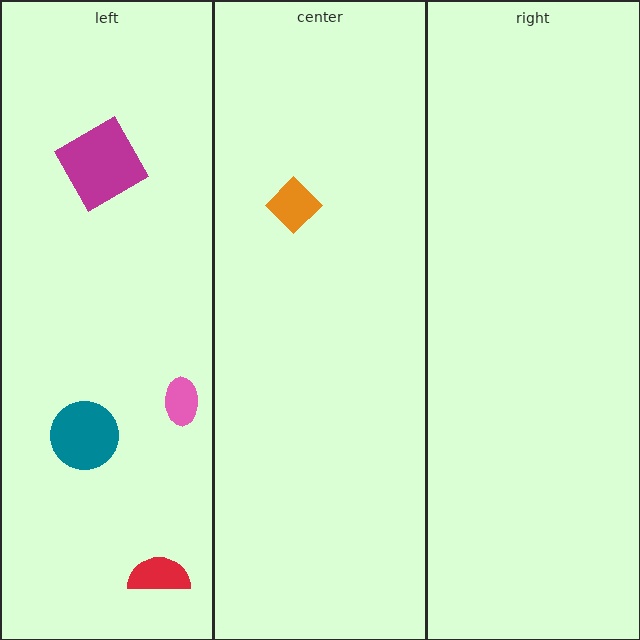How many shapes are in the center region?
1.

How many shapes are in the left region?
4.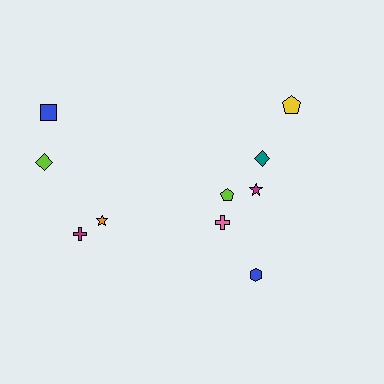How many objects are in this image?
There are 10 objects.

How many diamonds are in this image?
There are 2 diamonds.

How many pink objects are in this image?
There is 1 pink object.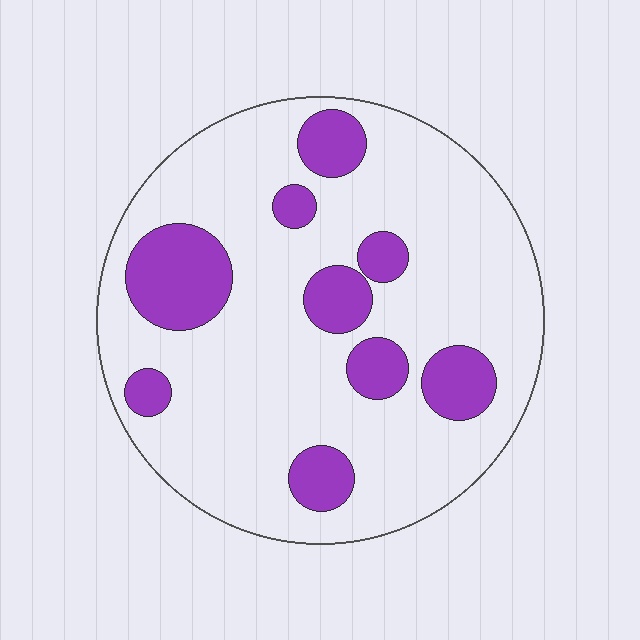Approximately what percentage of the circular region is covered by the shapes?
Approximately 20%.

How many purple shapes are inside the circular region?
9.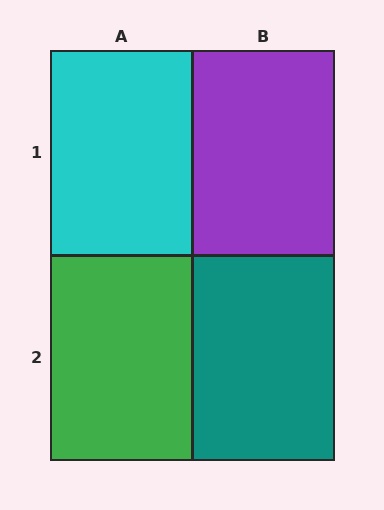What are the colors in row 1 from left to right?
Cyan, purple.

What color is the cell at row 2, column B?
Teal.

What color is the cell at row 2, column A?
Green.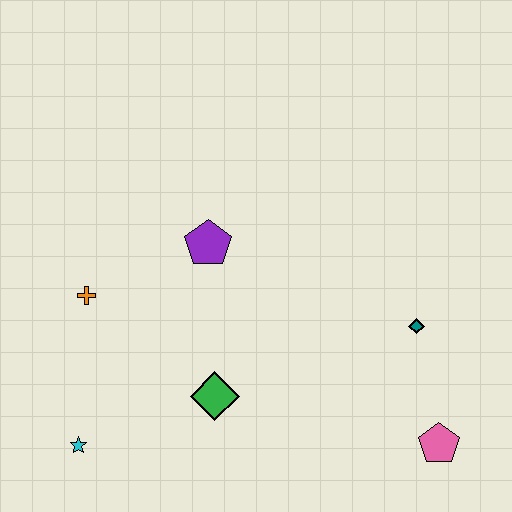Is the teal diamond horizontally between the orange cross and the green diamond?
No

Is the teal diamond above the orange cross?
No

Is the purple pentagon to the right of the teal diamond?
No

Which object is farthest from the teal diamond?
The cyan star is farthest from the teal diamond.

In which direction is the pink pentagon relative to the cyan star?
The pink pentagon is to the right of the cyan star.